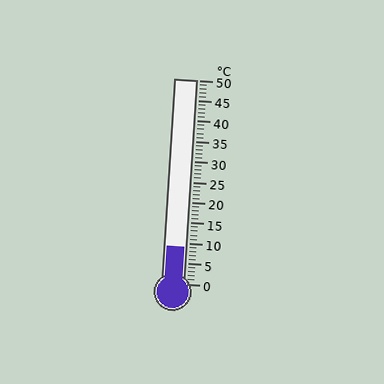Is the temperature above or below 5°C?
The temperature is above 5°C.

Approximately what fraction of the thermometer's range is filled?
The thermometer is filled to approximately 20% of its range.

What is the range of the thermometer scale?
The thermometer scale ranges from 0°C to 50°C.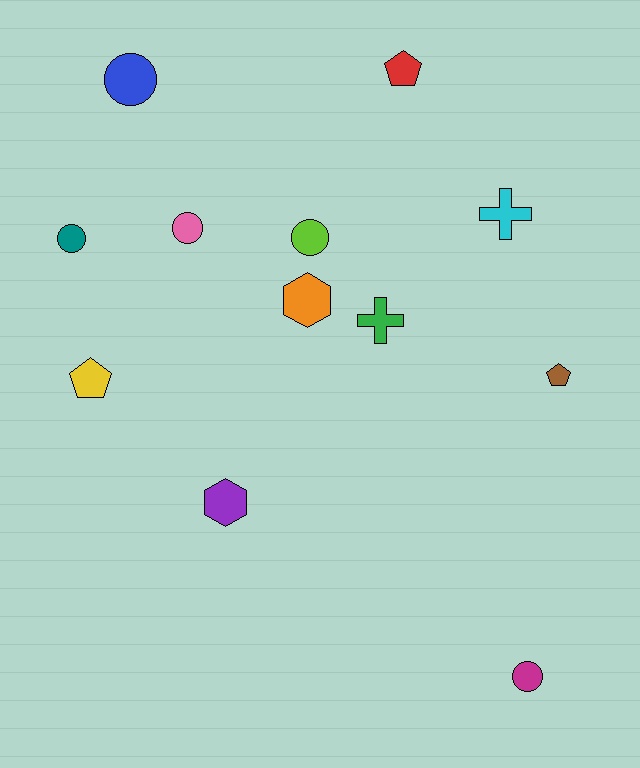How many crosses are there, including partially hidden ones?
There are 2 crosses.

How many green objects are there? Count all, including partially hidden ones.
There is 1 green object.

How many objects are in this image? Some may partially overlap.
There are 12 objects.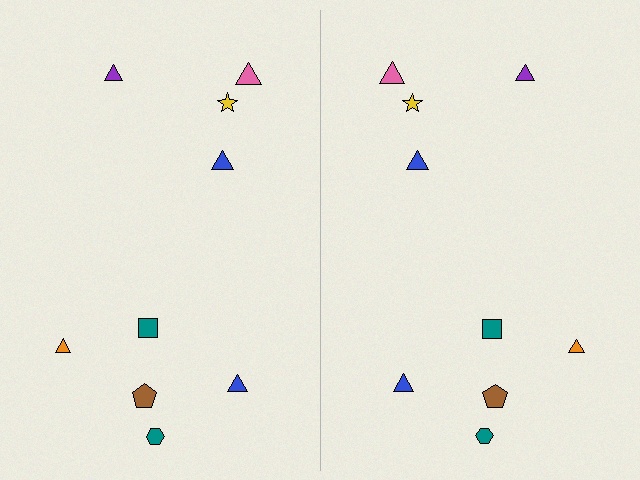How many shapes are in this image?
There are 18 shapes in this image.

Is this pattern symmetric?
Yes, this pattern has bilateral (reflection) symmetry.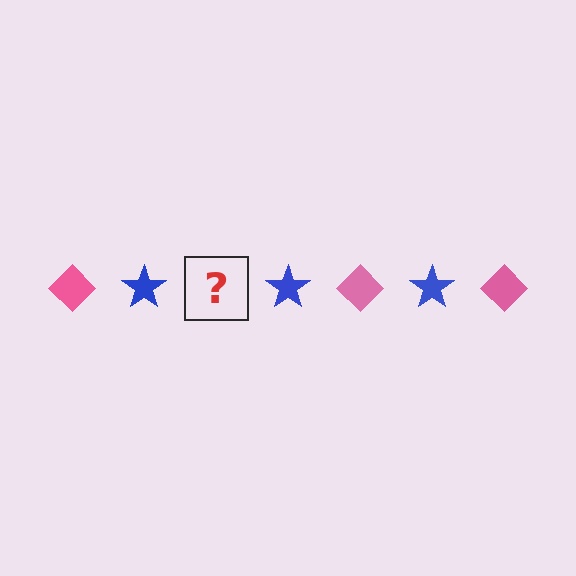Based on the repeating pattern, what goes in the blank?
The blank should be a pink diamond.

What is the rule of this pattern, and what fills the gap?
The rule is that the pattern alternates between pink diamond and blue star. The gap should be filled with a pink diamond.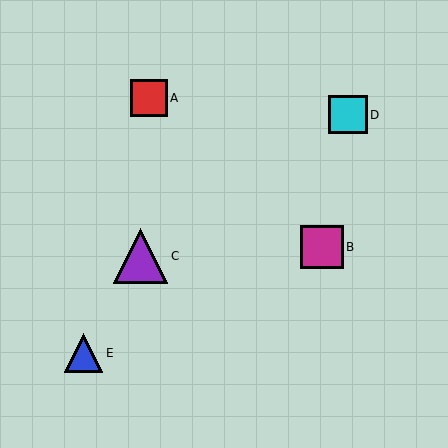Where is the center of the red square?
The center of the red square is at (149, 98).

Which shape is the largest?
The purple triangle (labeled C) is the largest.